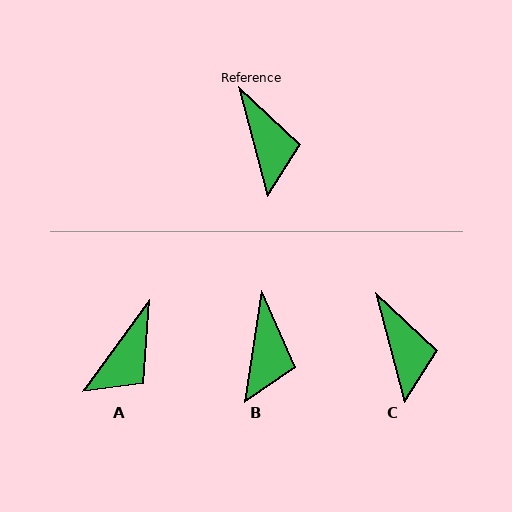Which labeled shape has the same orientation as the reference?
C.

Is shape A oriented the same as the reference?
No, it is off by about 50 degrees.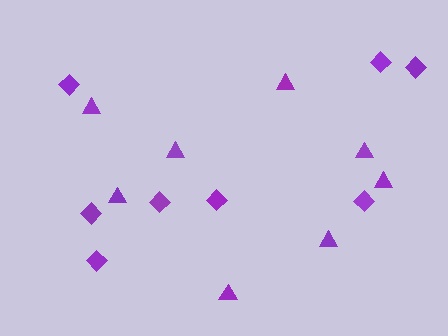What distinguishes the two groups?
There are 2 groups: one group of triangles (8) and one group of diamonds (8).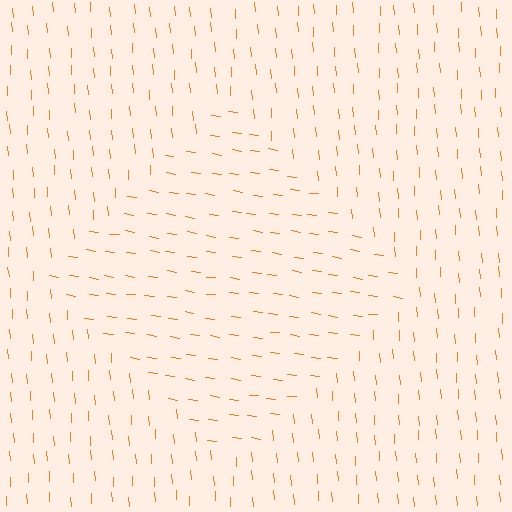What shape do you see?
I see a diamond.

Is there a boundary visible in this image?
Yes, there is a texture boundary formed by a change in line orientation.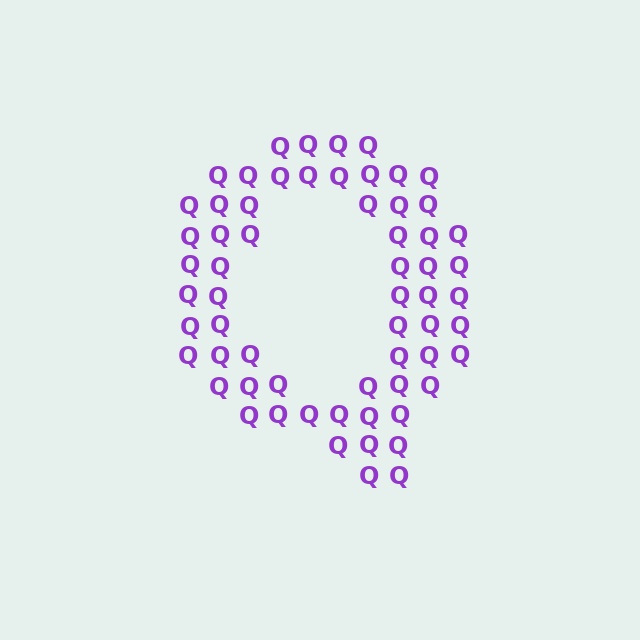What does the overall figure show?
The overall figure shows the letter Q.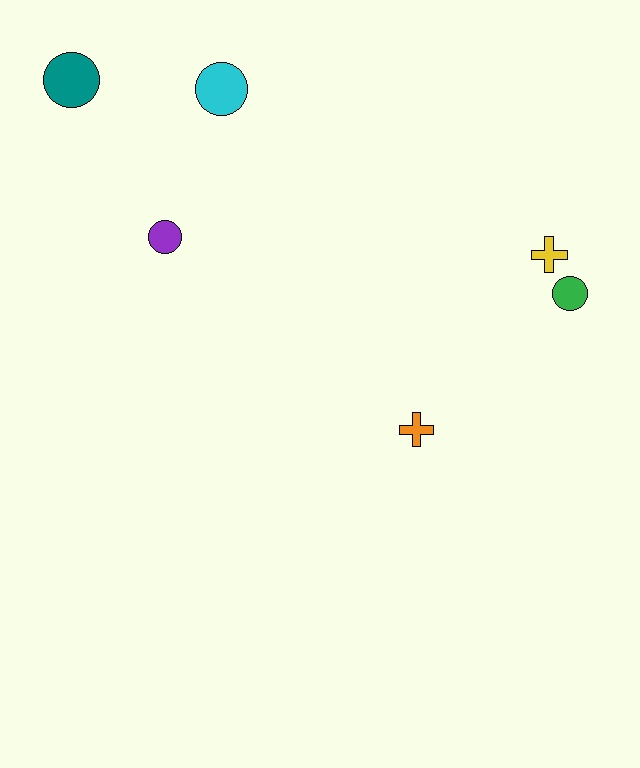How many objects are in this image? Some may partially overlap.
There are 6 objects.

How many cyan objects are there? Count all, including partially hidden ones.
There is 1 cyan object.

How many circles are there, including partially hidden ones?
There are 4 circles.